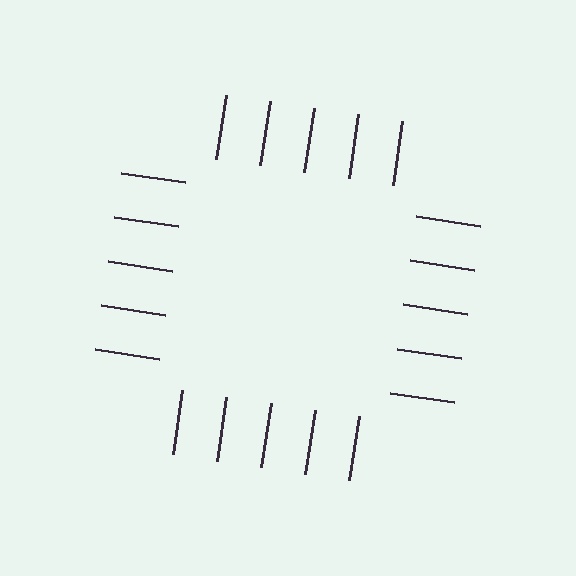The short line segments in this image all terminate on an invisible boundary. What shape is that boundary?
An illusory square — the line segments terminate on its edges but no continuous stroke is drawn.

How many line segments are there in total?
20 — 5 along each of the 4 edges.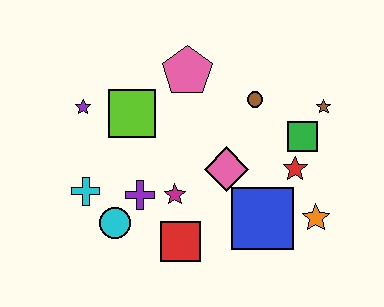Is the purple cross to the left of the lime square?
No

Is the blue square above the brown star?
No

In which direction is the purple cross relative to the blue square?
The purple cross is to the left of the blue square.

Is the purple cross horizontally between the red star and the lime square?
Yes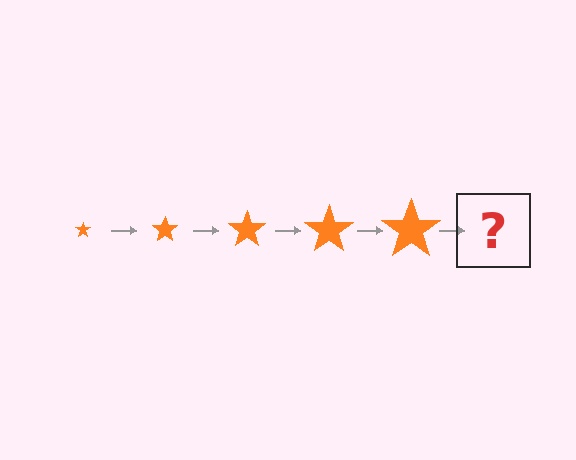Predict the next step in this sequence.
The next step is an orange star, larger than the previous one.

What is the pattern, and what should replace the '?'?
The pattern is that the star gets progressively larger each step. The '?' should be an orange star, larger than the previous one.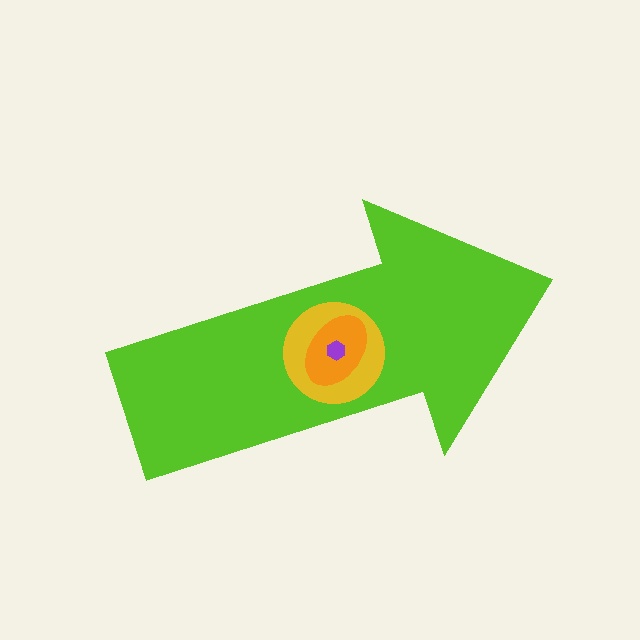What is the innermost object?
The purple hexagon.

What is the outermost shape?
The lime arrow.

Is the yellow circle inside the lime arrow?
Yes.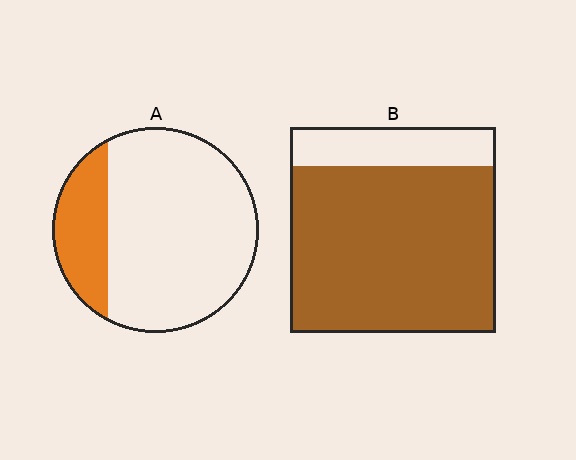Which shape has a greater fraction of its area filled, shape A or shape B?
Shape B.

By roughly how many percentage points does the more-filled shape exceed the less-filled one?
By roughly 60 percentage points (B over A).